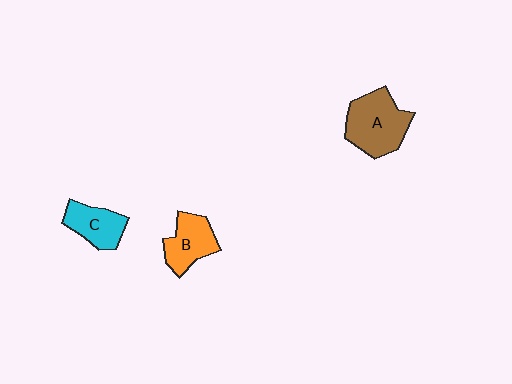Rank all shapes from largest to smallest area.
From largest to smallest: A (brown), B (orange), C (cyan).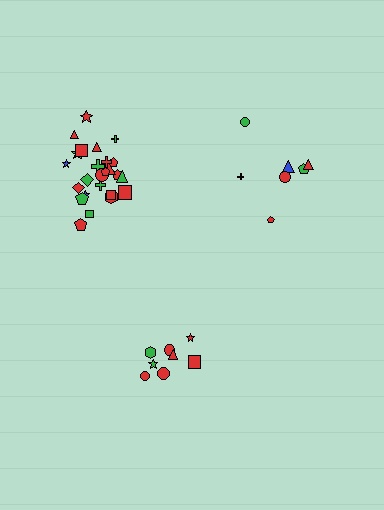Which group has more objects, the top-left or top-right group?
The top-left group.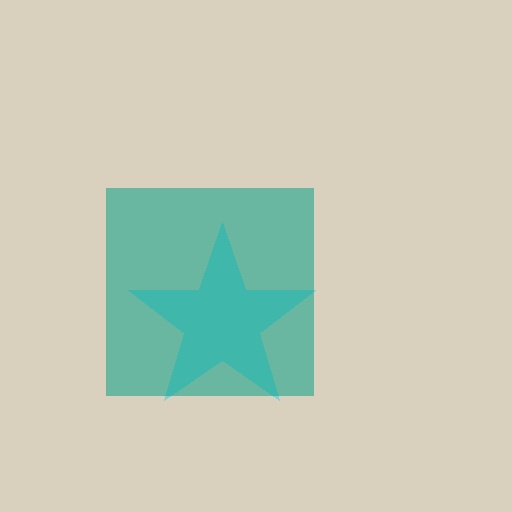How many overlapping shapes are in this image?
There are 2 overlapping shapes in the image.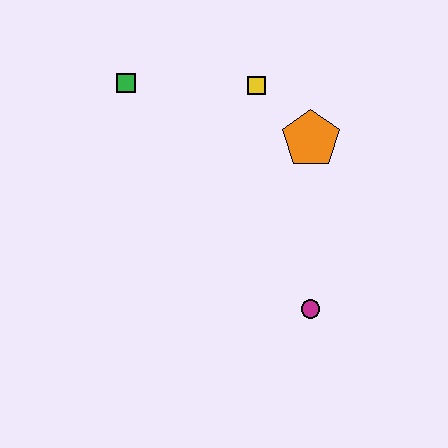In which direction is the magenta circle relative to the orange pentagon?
The magenta circle is below the orange pentagon.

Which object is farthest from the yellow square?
The magenta circle is farthest from the yellow square.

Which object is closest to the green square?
The yellow square is closest to the green square.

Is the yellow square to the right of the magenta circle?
No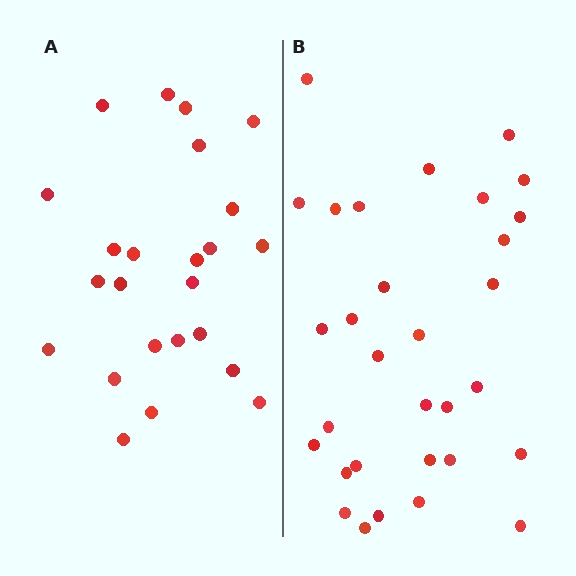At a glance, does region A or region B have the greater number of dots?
Region B (the right region) has more dots.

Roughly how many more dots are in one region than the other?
Region B has roughly 8 or so more dots than region A.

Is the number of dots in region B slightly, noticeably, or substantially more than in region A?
Region B has noticeably more, but not dramatically so. The ratio is roughly 1.3 to 1.